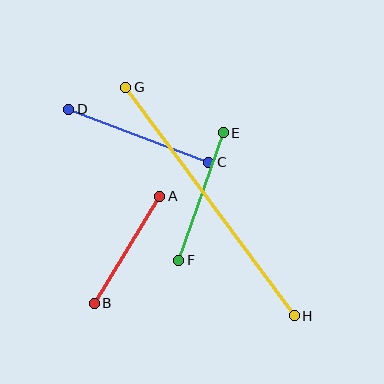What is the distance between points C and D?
The distance is approximately 150 pixels.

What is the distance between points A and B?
The distance is approximately 125 pixels.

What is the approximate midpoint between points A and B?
The midpoint is at approximately (127, 250) pixels.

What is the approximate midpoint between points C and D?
The midpoint is at approximately (139, 136) pixels.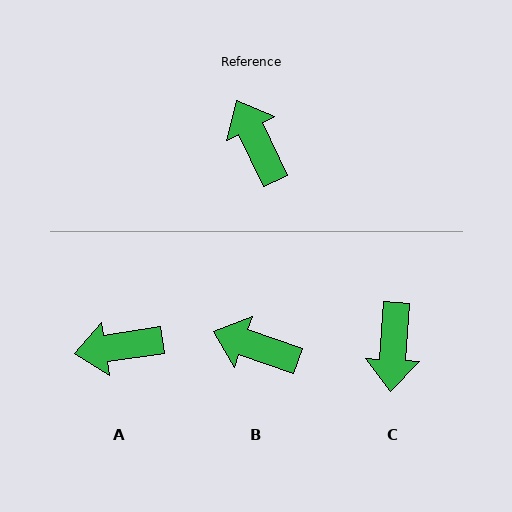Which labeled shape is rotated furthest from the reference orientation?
C, about 150 degrees away.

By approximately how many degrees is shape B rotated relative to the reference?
Approximately 45 degrees counter-clockwise.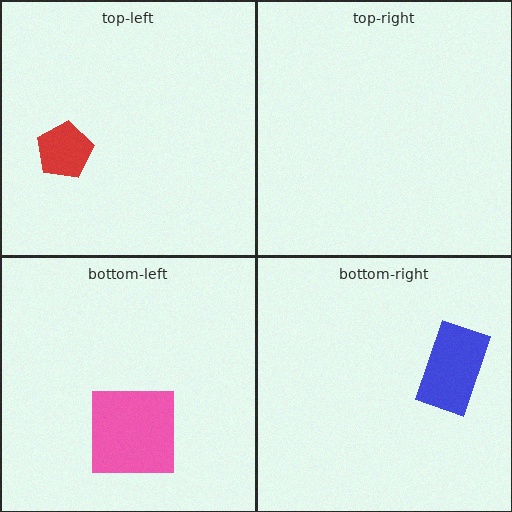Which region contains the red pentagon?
The top-left region.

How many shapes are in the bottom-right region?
1.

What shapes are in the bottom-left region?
The pink square.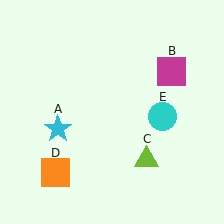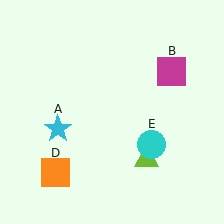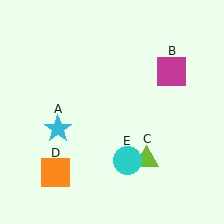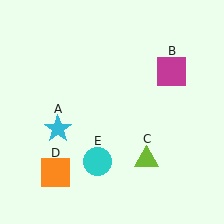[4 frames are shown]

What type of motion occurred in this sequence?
The cyan circle (object E) rotated clockwise around the center of the scene.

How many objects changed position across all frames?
1 object changed position: cyan circle (object E).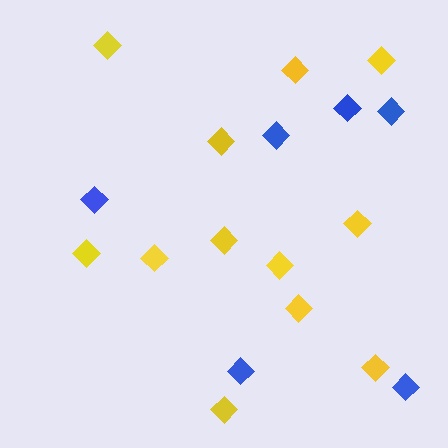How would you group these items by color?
There are 2 groups: one group of blue diamonds (6) and one group of yellow diamonds (12).